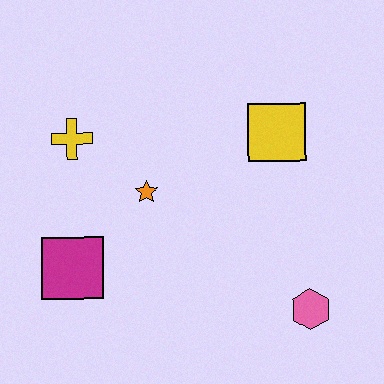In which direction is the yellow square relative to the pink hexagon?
The yellow square is above the pink hexagon.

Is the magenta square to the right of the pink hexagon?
No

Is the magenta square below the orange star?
Yes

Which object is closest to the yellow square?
The orange star is closest to the yellow square.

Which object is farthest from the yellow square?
The magenta square is farthest from the yellow square.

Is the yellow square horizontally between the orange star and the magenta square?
No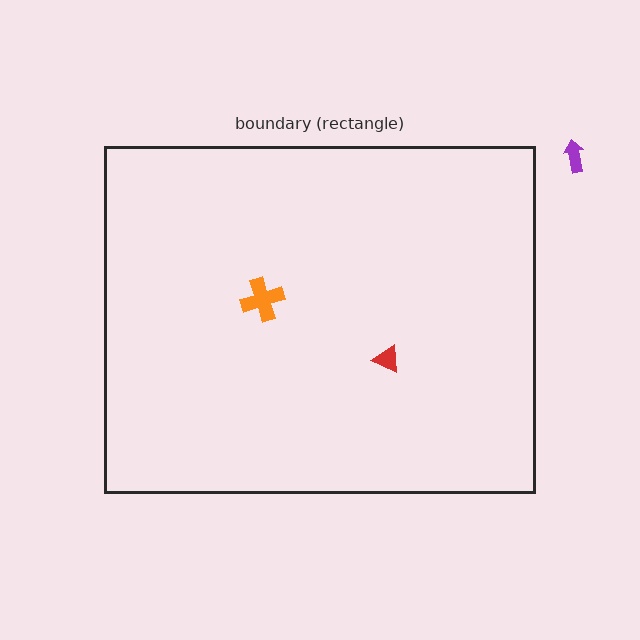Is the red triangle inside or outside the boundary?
Inside.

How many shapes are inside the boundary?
2 inside, 1 outside.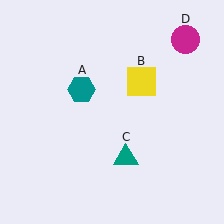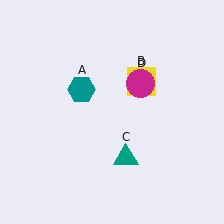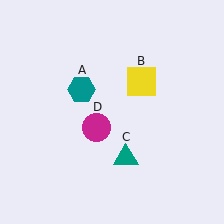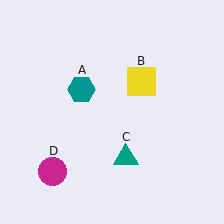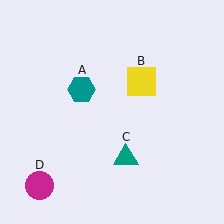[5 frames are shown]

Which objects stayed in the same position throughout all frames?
Teal hexagon (object A) and yellow square (object B) and teal triangle (object C) remained stationary.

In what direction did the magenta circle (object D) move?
The magenta circle (object D) moved down and to the left.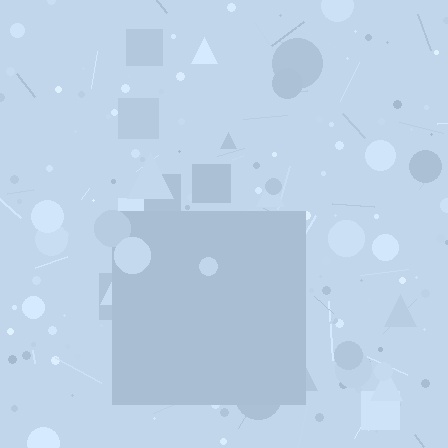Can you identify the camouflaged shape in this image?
The camouflaged shape is a square.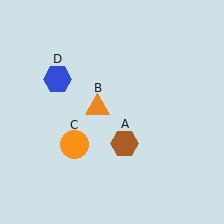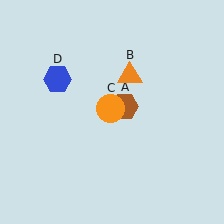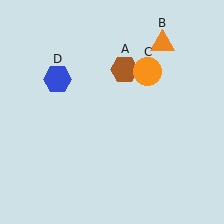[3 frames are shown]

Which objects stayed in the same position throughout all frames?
Blue hexagon (object D) remained stationary.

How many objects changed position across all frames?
3 objects changed position: brown hexagon (object A), orange triangle (object B), orange circle (object C).